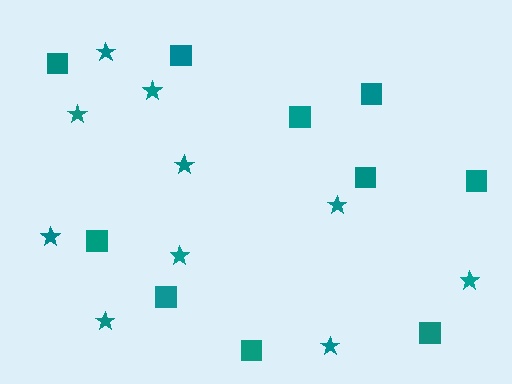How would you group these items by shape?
There are 2 groups: one group of squares (10) and one group of stars (10).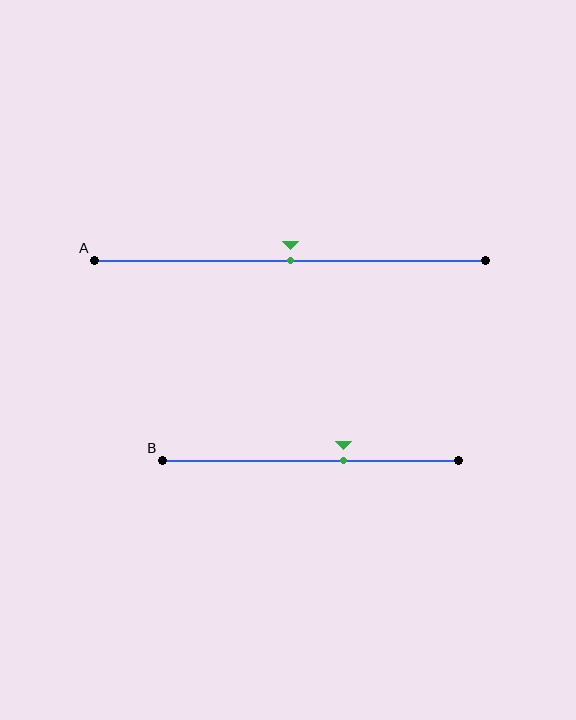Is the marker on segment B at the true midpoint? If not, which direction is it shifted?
No, the marker on segment B is shifted to the right by about 11% of the segment length.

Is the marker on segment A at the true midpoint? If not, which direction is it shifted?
Yes, the marker on segment A is at the true midpoint.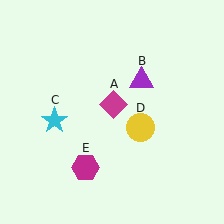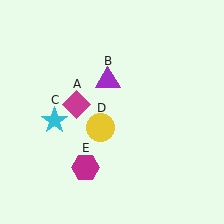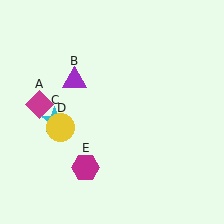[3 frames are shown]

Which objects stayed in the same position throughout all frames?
Cyan star (object C) and magenta hexagon (object E) remained stationary.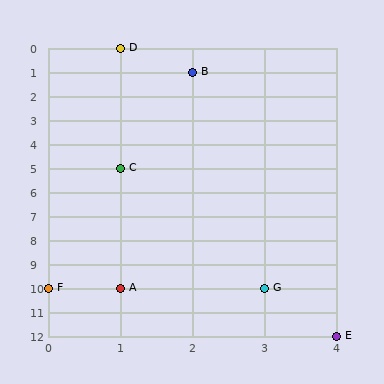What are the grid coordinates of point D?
Point D is at grid coordinates (1, 0).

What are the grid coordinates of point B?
Point B is at grid coordinates (2, 1).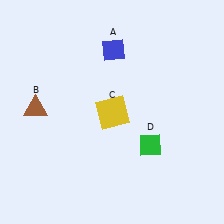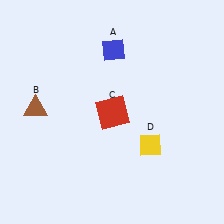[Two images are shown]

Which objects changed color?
C changed from yellow to red. D changed from green to yellow.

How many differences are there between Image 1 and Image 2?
There are 2 differences between the two images.